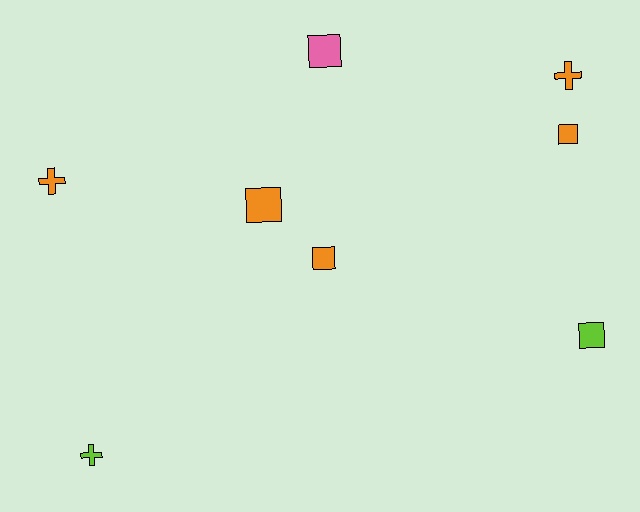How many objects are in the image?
There are 8 objects.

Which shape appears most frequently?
Square, with 5 objects.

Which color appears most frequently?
Orange, with 5 objects.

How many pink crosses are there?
There are no pink crosses.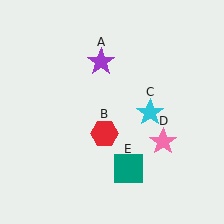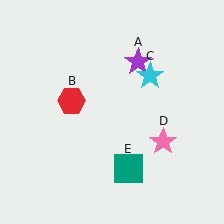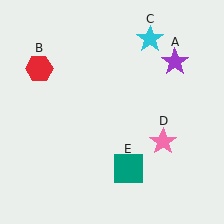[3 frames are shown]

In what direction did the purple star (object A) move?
The purple star (object A) moved right.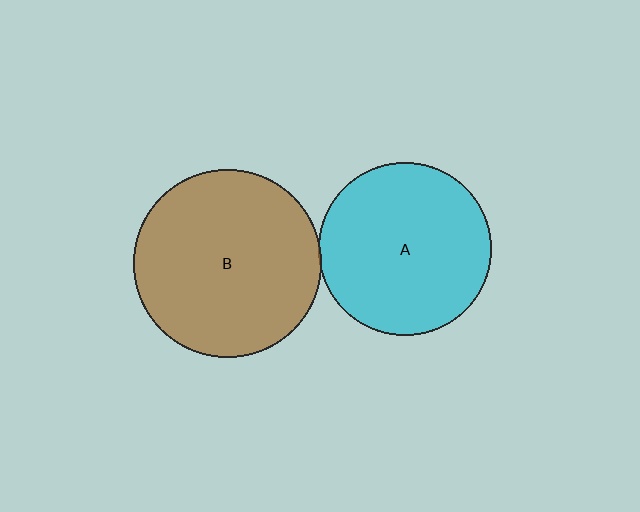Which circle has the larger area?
Circle B (brown).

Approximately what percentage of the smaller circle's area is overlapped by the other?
Approximately 5%.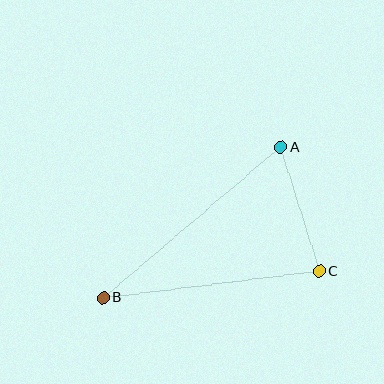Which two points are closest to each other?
Points A and C are closest to each other.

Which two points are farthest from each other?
Points A and B are farthest from each other.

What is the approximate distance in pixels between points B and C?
The distance between B and C is approximately 218 pixels.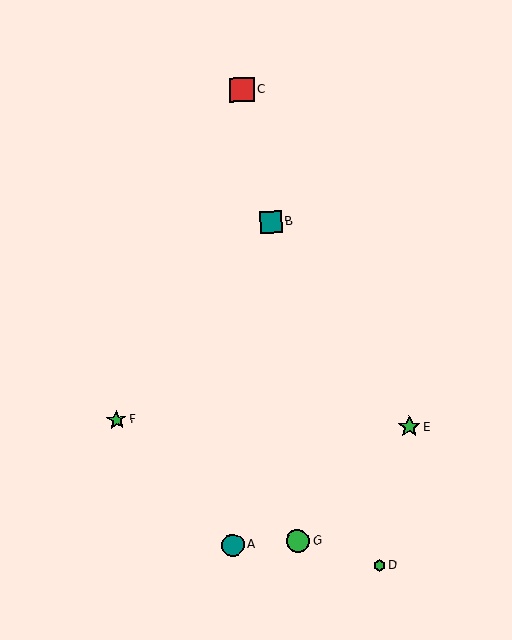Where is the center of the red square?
The center of the red square is at (242, 90).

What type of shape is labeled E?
Shape E is a green star.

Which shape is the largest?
The red square (labeled C) is the largest.